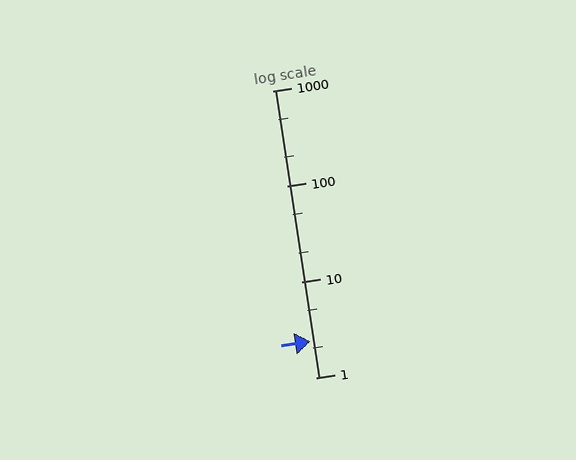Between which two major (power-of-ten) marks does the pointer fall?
The pointer is between 1 and 10.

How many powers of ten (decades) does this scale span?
The scale spans 3 decades, from 1 to 1000.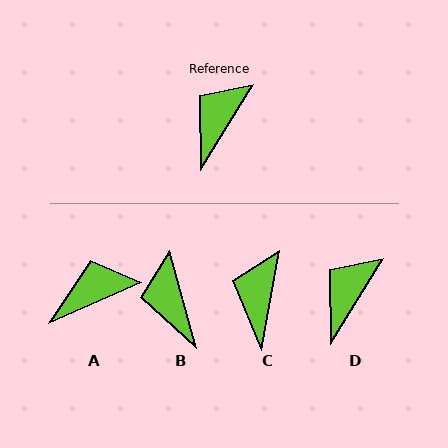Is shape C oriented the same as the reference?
No, it is off by about 22 degrees.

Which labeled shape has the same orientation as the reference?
D.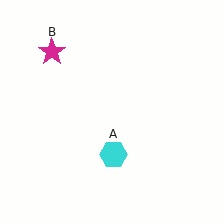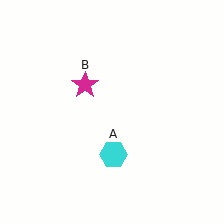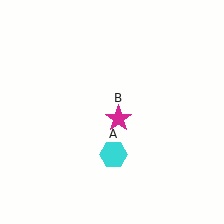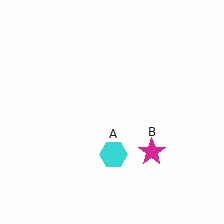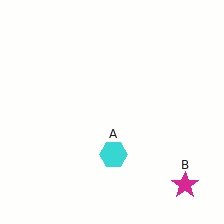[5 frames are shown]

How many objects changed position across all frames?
1 object changed position: magenta star (object B).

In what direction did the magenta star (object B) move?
The magenta star (object B) moved down and to the right.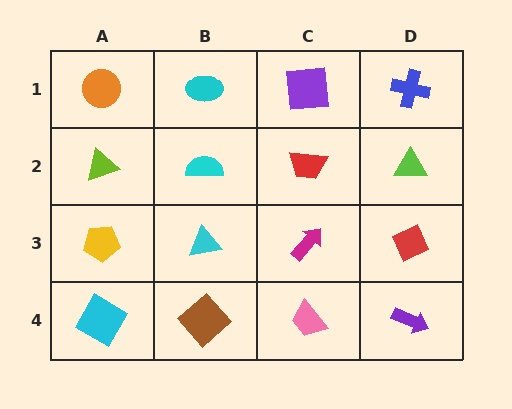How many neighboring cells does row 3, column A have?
3.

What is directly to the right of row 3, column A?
A cyan triangle.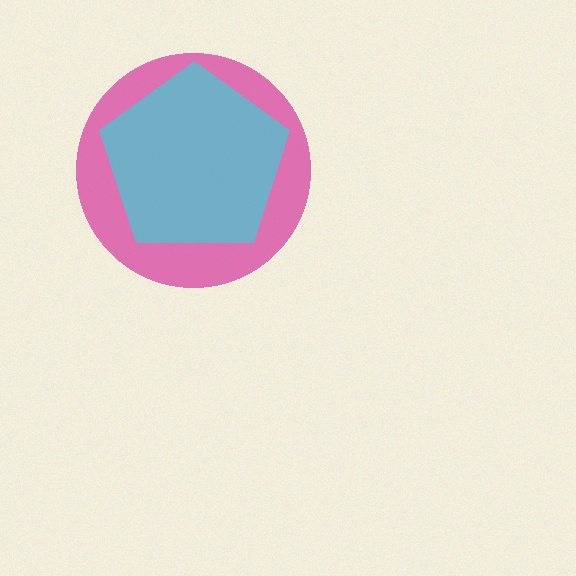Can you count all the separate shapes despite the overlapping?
Yes, there are 2 separate shapes.